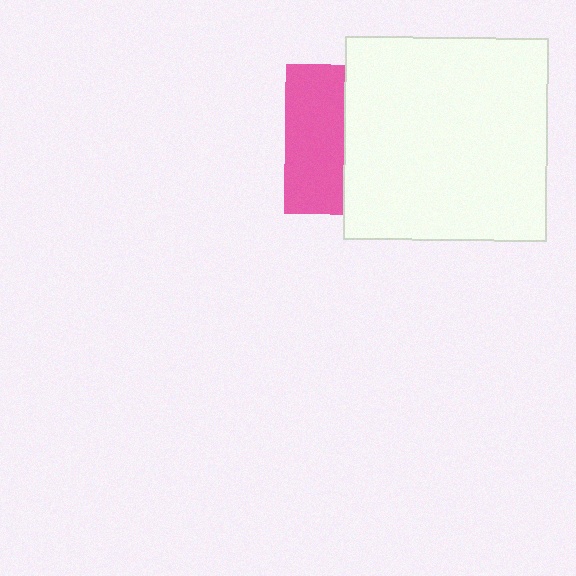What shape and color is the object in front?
The object in front is a white square.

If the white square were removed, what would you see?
You would see the complete pink square.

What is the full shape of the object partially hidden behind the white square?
The partially hidden object is a pink square.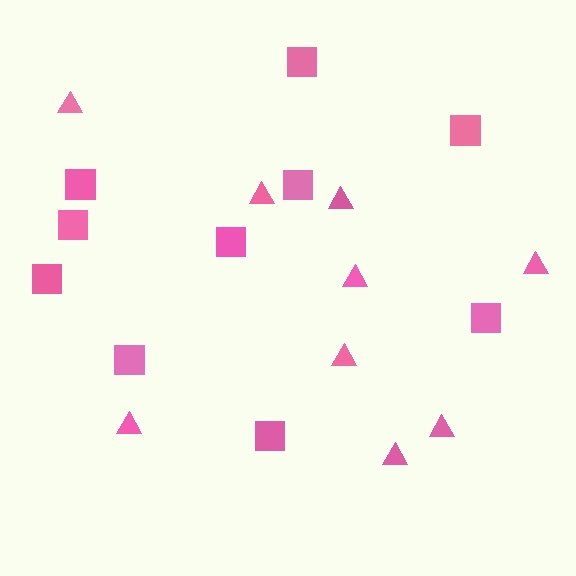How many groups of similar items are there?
There are 2 groups: one group of triangles (9) and one group of squares (10).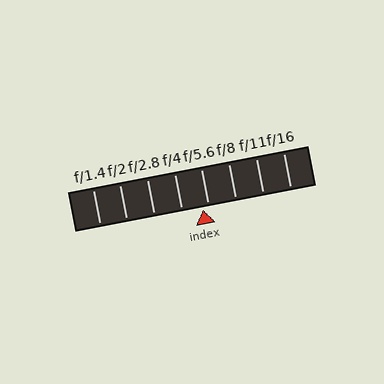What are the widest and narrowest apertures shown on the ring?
The widest aperture shown is f/1.4 and the narrowest is f/16.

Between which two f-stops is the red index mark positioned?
The index mark is between f/4 and f/5.6.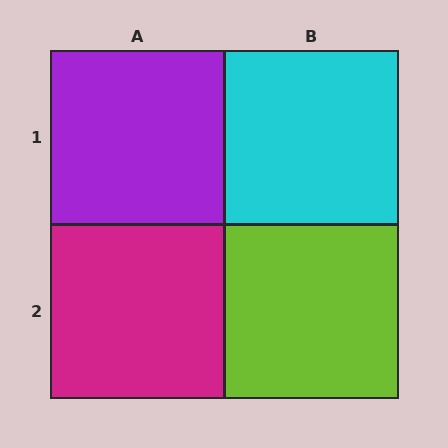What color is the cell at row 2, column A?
Magenta.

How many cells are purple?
1 cell is purple.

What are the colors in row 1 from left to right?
Purple, cyan.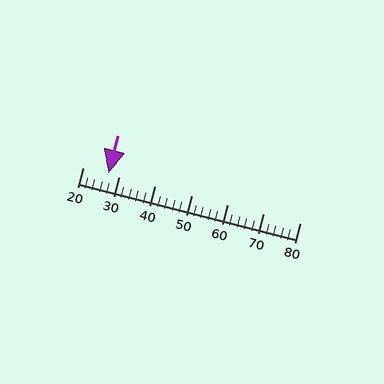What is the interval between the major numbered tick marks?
The major tick marks are spaced 10 units apart.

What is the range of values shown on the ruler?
The ruler shows values from 20 to 80.